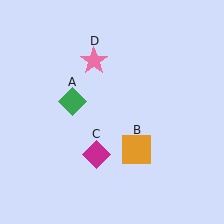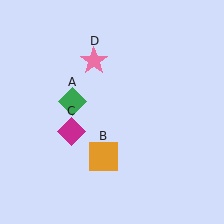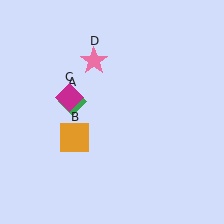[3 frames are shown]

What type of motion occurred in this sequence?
The orange square (object B), magenta diamond (object C) rotated clockwise around the center of the scene.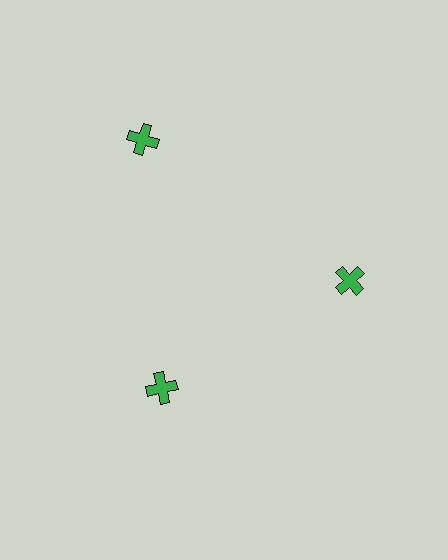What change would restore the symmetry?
The symmetry would be restored by moving it inward, back onto the ring so that all 3 crosses sit at equal angles and equal distance from the center.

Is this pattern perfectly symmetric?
No. The 3 green crosses are arranged in a ring, but one element near the 11 o'clock position is pushed outward from the center, breaking the 3-fold rotational symmetry.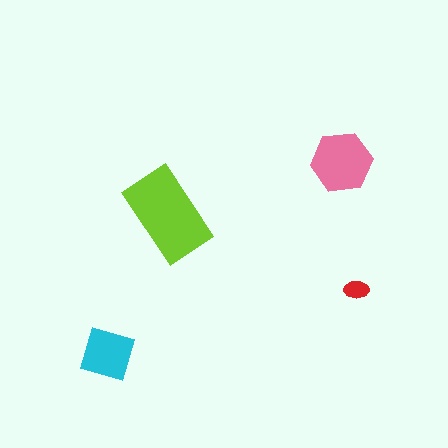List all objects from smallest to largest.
The red ellipse, the cyan diamond, the pink hexagon, the lime rectangle.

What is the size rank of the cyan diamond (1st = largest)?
3rd.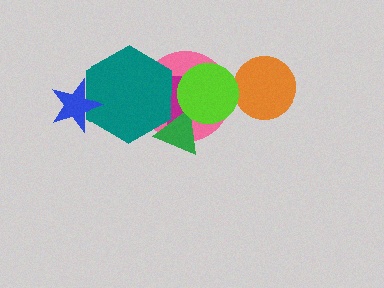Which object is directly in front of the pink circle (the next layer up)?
The magenta cross is directly in front of the pink circle.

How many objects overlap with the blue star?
1 object overlaps with the blue star.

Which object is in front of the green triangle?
The lime circle is in front of the green triangle.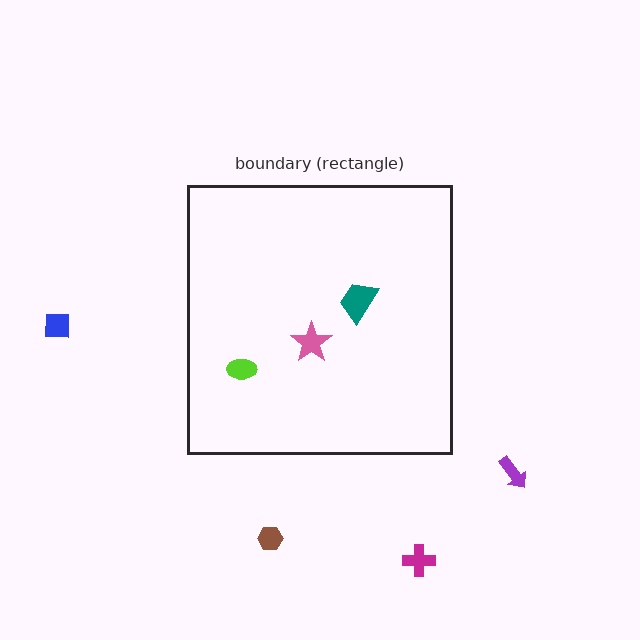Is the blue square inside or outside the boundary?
Outside.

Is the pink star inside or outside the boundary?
Inside.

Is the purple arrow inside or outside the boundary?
Outside.